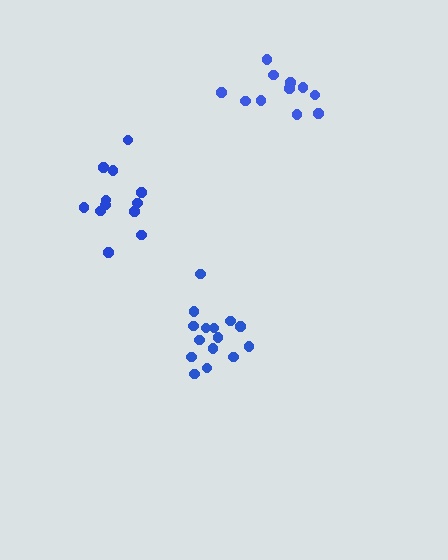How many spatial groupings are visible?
There are 3 spatial groupings.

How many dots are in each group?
Group 1: 15 dots, Group 2: 11 dots, Group 3: 12 dots (38 total).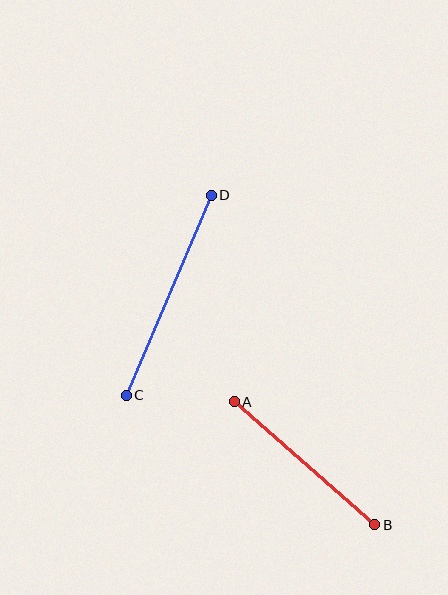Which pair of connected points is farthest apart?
Points C and D are farthest apart.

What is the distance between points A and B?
The distance is approximately 186 pixels.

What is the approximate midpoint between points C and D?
The midpoint is at approximately (169, 295) pixels.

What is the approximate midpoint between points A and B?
The midpoint is at approximately (305, 463) pixels.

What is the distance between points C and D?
The distance is approximately 218 pixels.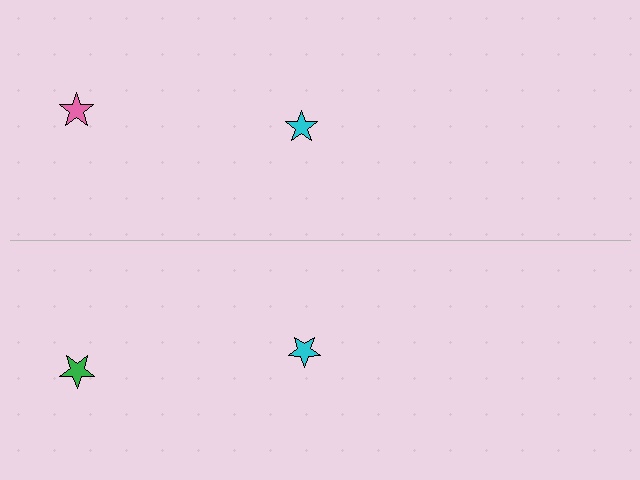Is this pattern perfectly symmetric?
No, the pattern is not perfectly symmetric. The green star on the bottom side breaks the symmetry — its mirror counterpart is pink.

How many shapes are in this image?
There are 4 shapes in this image.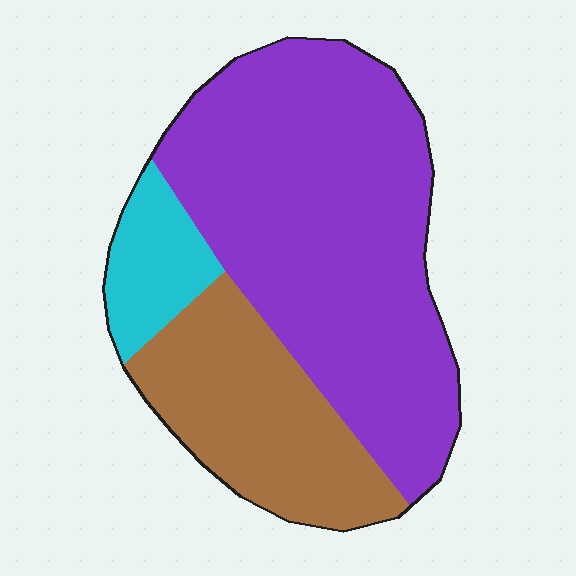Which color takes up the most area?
Purple, at roughly 65%.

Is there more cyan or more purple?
Purple.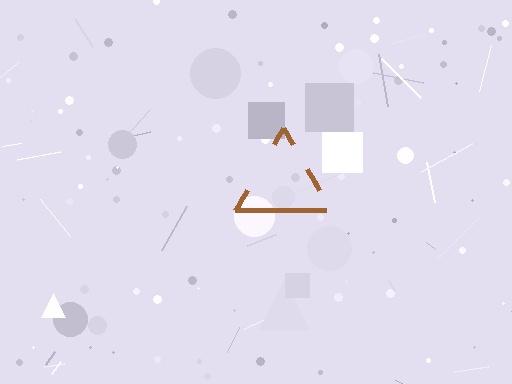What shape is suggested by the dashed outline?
The dashed outline suggests a triangle.